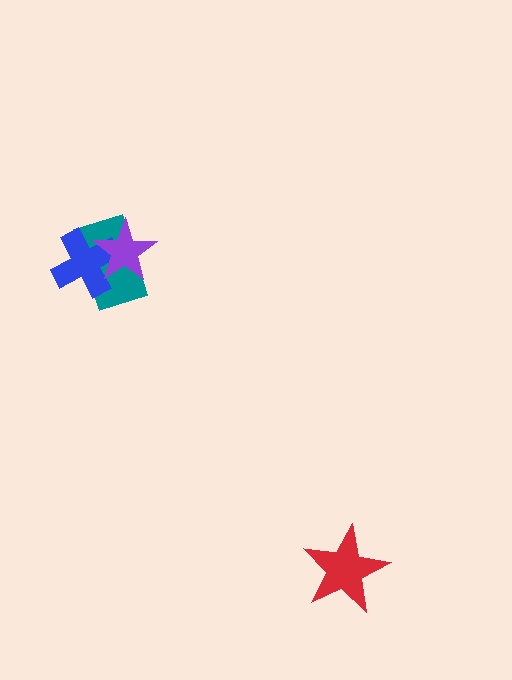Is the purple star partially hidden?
No, no other shape covers it.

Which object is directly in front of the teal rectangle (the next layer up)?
The blue cross is directly in front of the teal rectangle.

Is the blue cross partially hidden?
Yes, it is partially covered by another shape.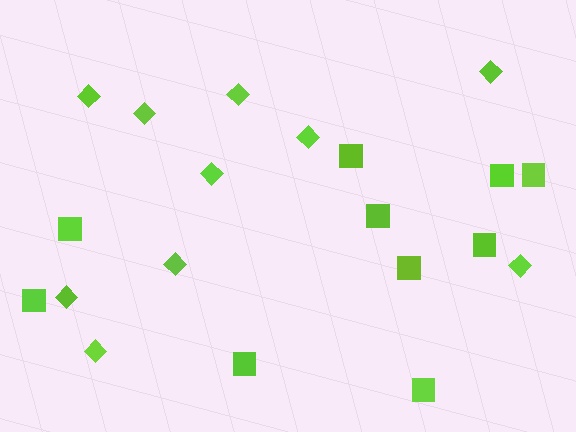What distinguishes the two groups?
There are 2 groups: one group of diamonds (10) and one group of squares (10).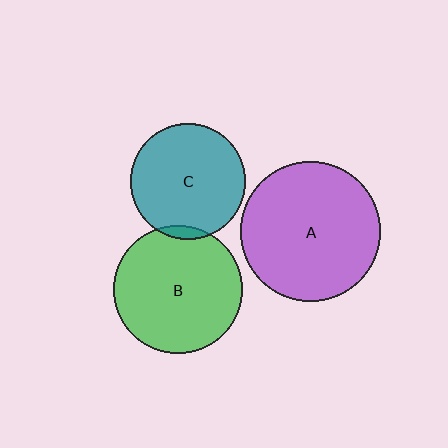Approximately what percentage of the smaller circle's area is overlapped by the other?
Approximately 5%.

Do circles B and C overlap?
Yes.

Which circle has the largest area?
Circle A (purple).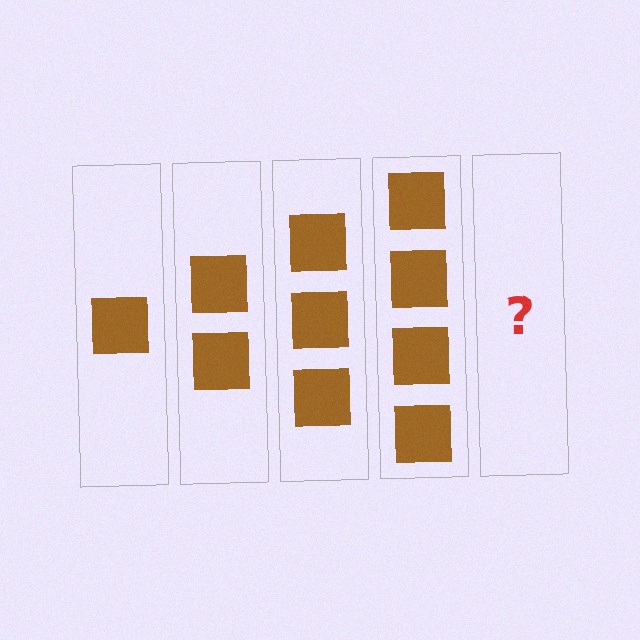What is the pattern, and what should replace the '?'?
The pattern is that each step adds one more square. The '?' should be 5 squares.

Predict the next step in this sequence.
The next step is 5 squares.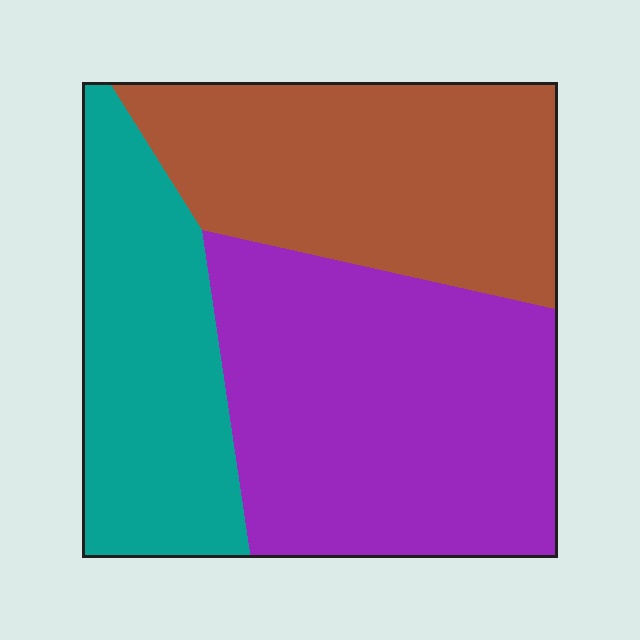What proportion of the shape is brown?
Brown takes up about one third (1/3) of the shape.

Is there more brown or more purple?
Purple.